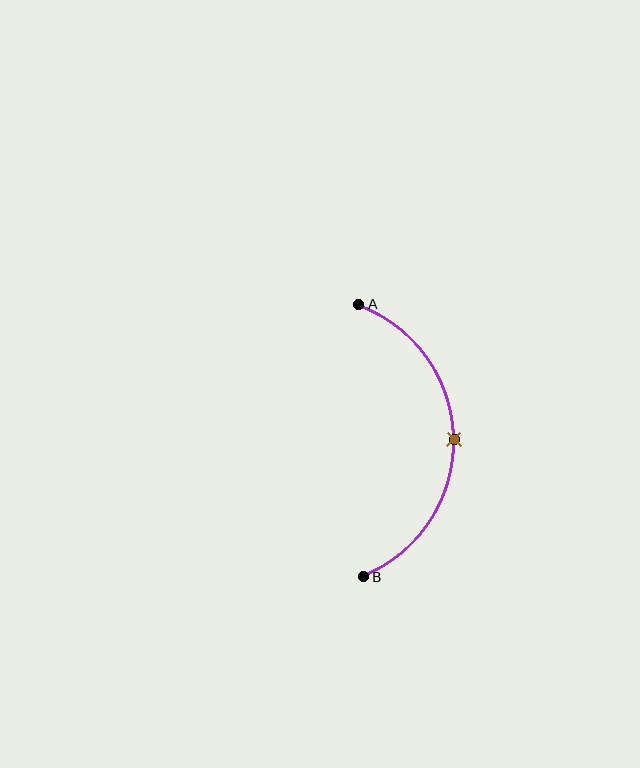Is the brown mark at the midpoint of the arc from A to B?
Yes. The brown mark lies on the arc at equal arc-length from both A and B — it is the arc midpoint.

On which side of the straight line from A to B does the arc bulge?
The arc bulges to the right of the straight line connecting A and B.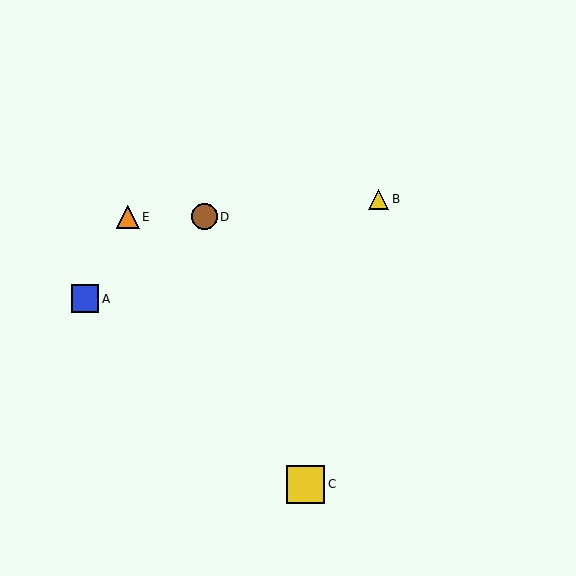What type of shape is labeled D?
Shape D is a brown circle.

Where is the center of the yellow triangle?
The center of the yellow triangle is at (379, 199).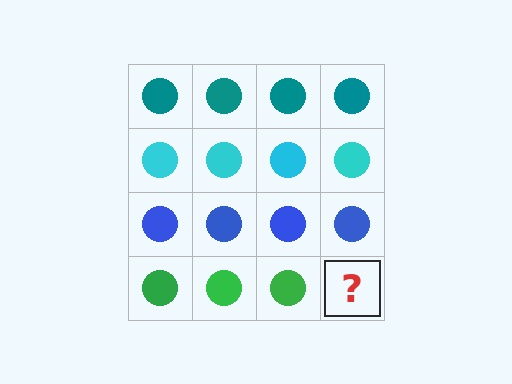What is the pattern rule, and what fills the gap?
The rule is that each row has a consistent color. The gap should be filled with a green circle.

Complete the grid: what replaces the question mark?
The question mark should be replaced with a green circle.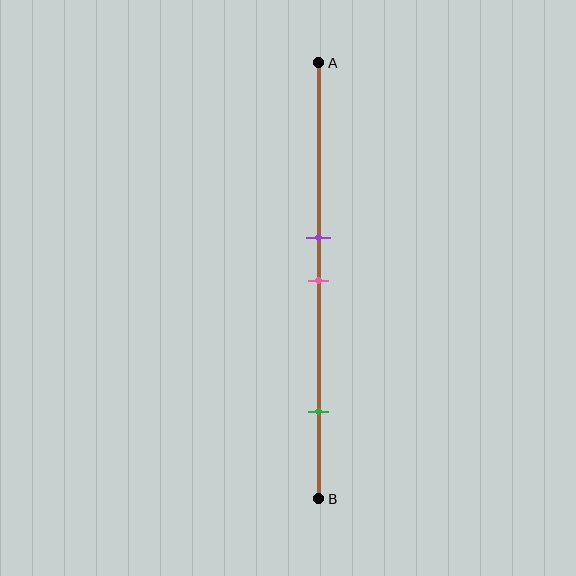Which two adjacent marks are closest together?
The purple and pink marks are the closest adjacent pair.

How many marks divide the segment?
There are 3 marks dividing the segment.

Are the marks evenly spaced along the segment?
No, the marks are not evenly spaced.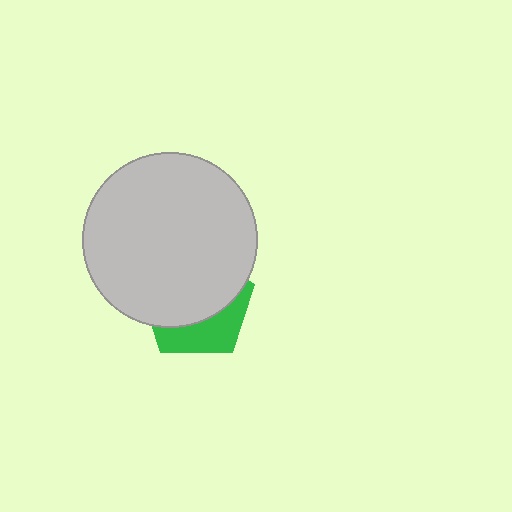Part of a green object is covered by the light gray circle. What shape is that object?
It is a pentagon.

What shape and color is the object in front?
The object in front is a light gray circle.